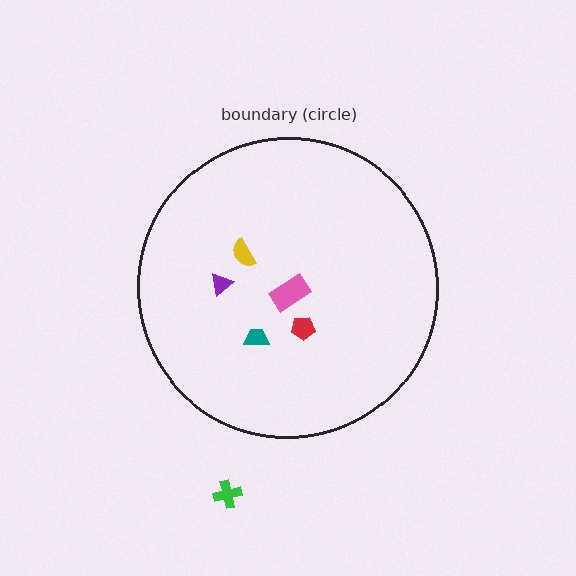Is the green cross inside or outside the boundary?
Outside.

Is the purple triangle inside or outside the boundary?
Inside.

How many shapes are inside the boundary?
5 inside, 1 outside.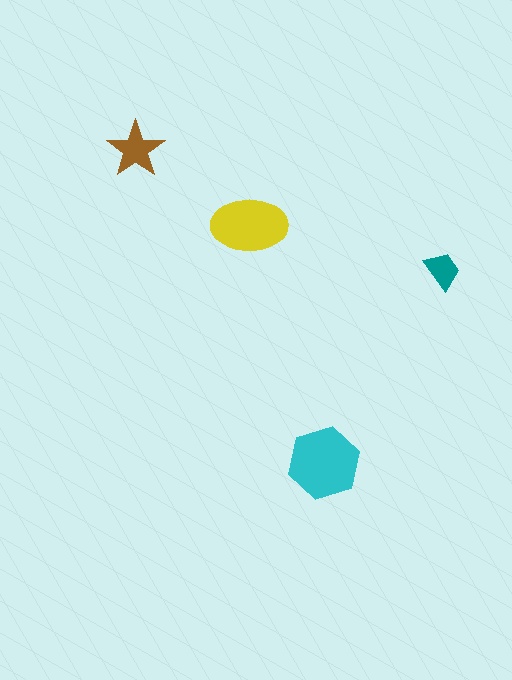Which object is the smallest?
The teal trapezoid.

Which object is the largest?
The cyan hexagon.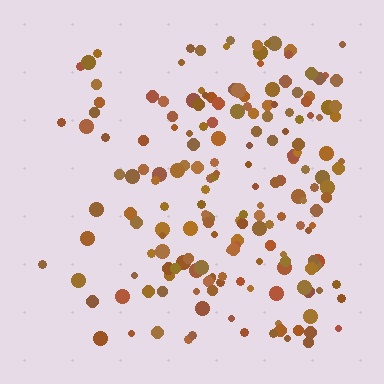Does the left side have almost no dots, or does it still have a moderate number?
Still a moderate number, just noticeably fewer than the right.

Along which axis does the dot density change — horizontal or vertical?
Horizontal.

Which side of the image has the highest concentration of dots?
The right.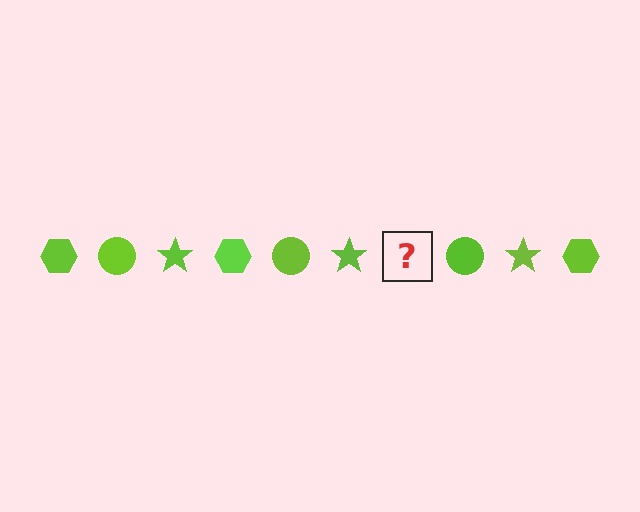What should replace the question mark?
The question mark should be replaced with a lime hexagon.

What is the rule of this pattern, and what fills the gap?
The rule is that the pattern cycles through hexagon, circle, star shapes in lime. The gap should be filled with a lime hexagon.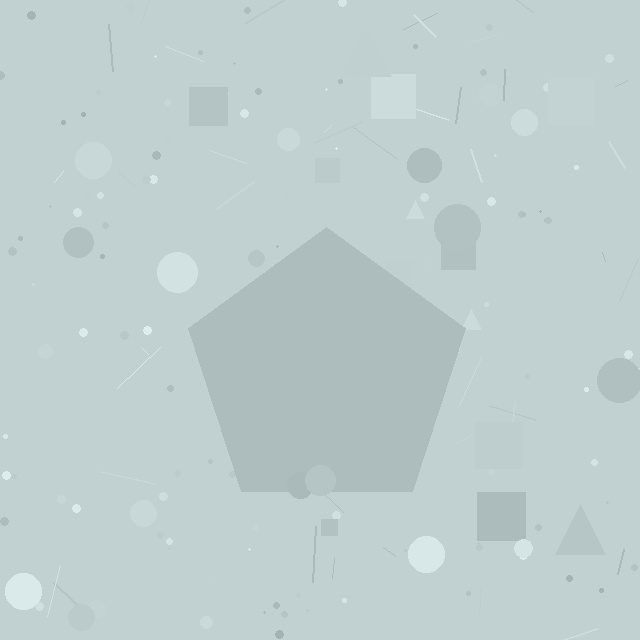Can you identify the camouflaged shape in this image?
The camouflaged shape is a pentagon.